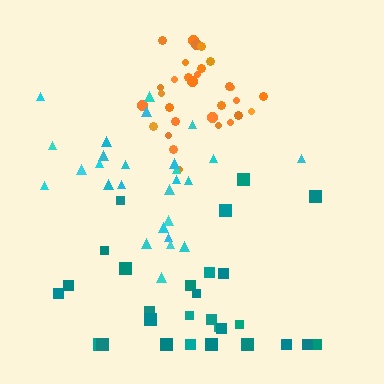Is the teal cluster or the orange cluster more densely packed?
Orange.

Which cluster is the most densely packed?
Orange.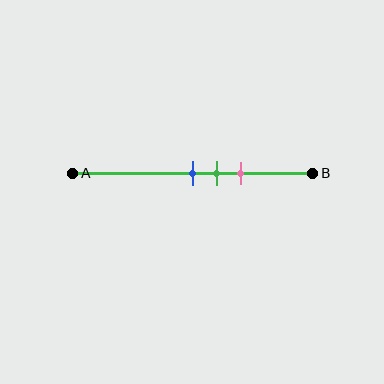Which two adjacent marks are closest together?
The blue and green marks are the closest adjacent pair.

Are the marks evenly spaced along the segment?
Yes, the marks are approximately evenly spaced.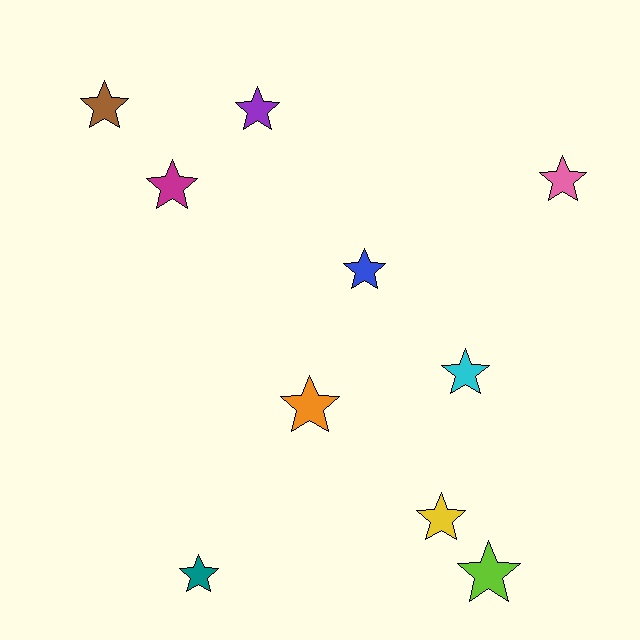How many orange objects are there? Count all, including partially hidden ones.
There is 1 orange object.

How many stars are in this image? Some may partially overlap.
There are 10 stars.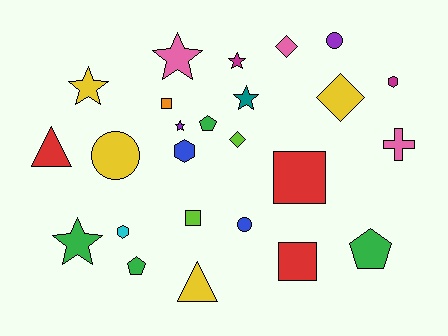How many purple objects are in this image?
There are 2 purple objects.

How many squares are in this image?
There are 4 squares.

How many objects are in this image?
There are 25 objects.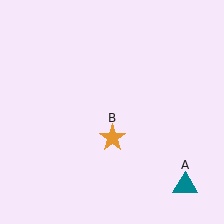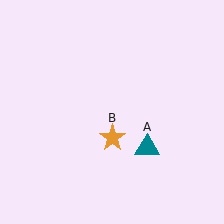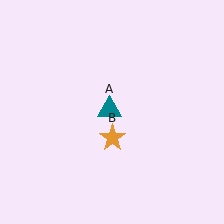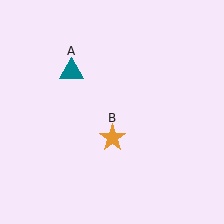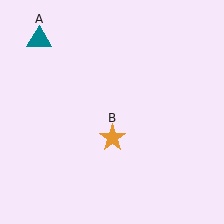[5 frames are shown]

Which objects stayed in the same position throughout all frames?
Orange star (object B) remained stationary.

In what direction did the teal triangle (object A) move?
The teal triangle (object A) moved up and to the left.